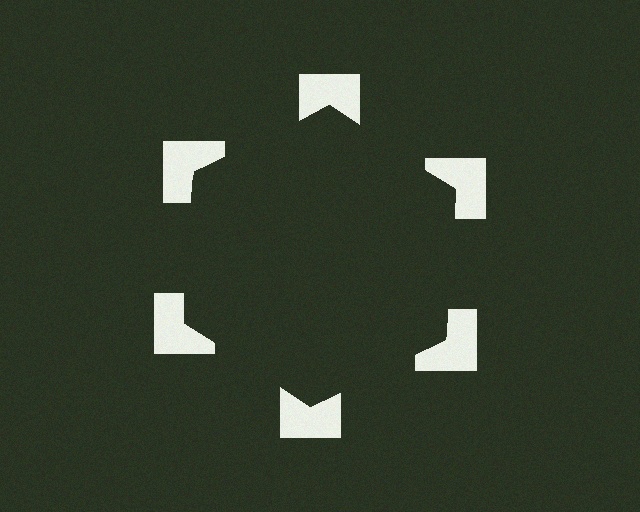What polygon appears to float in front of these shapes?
An illusory hexagon — its edges are inferred from the aligned wedge cuts in the notched squares, not physically drawn.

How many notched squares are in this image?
There are 6 — one at each vertex of the illusory hexagon.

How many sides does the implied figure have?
6 sides.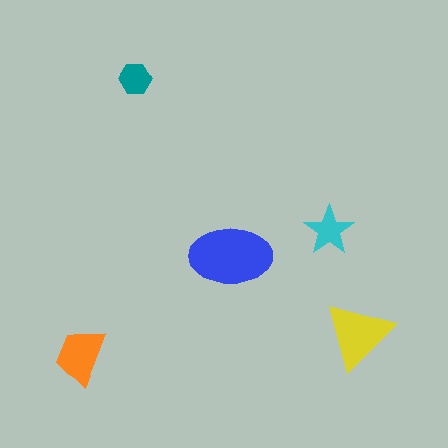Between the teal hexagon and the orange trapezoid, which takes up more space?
The orange trapezoid.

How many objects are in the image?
There are 5 objects in the image.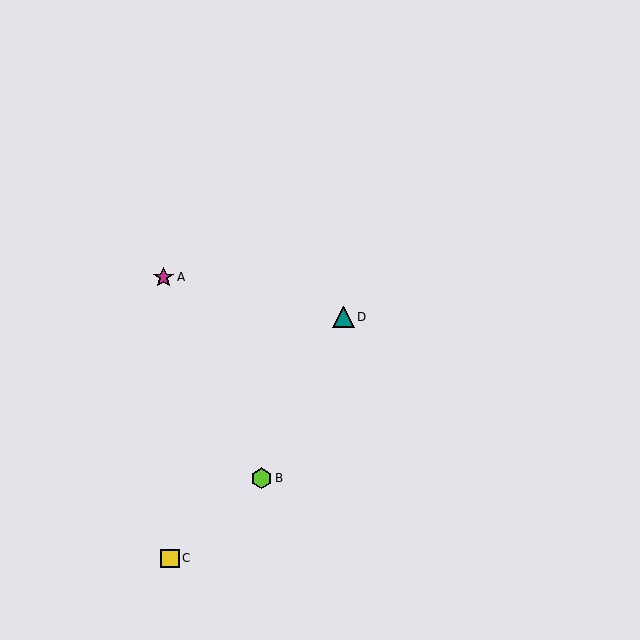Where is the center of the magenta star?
The center of the magenta star is at (163, 277).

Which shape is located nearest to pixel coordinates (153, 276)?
The magenta star (labeled A) at (163, 277) is nearest to that location.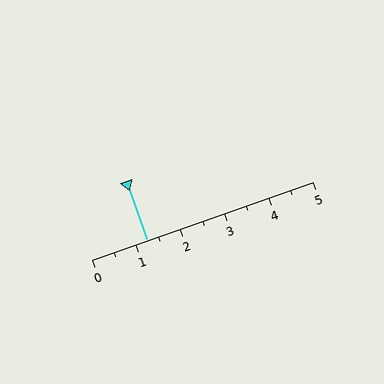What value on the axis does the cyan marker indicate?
The marker indicates approximately 1.2.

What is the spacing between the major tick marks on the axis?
The major ticks are spaced 1 apart.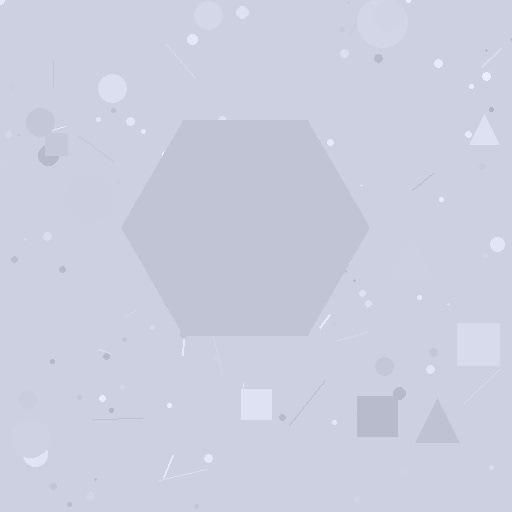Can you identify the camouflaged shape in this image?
The camouflaged shape is a hexagon.